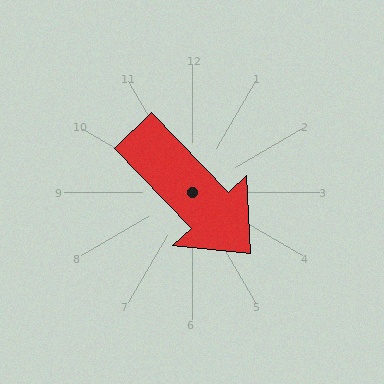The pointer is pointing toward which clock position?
Roughly 5 o'clock.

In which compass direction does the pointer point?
Southeast.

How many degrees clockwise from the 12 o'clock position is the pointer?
Approximately 136 degrees.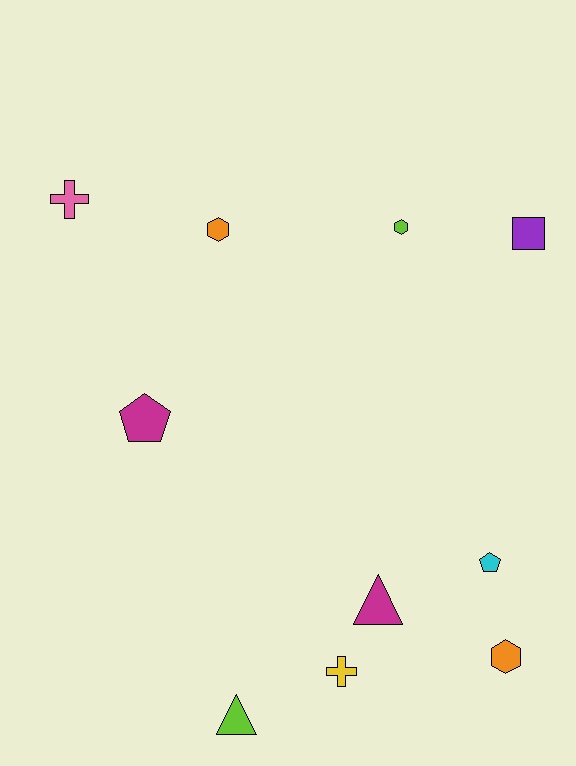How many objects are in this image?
There are 10 objects.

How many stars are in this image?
There are no stars.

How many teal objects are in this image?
There are no teal objects.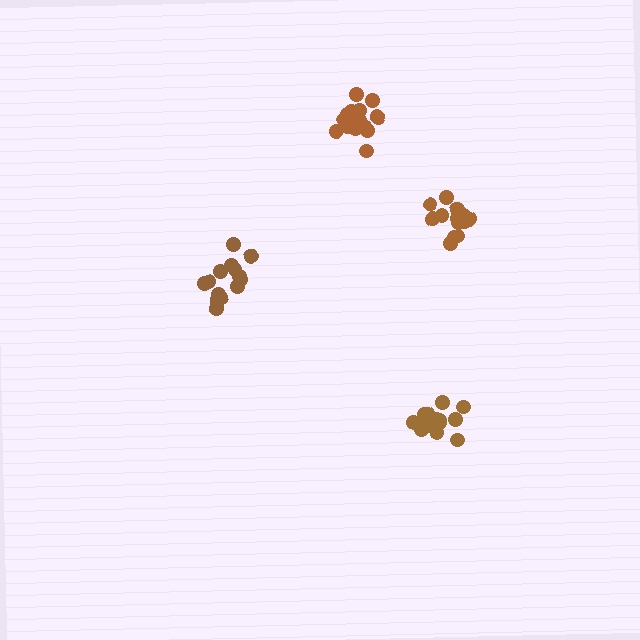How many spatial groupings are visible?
There are 4 spatial groupings.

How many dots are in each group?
Group 1: 16 dots, Group 2: 14 dots, Group 3: 18 dots, Group 4: 14 dots (62 total).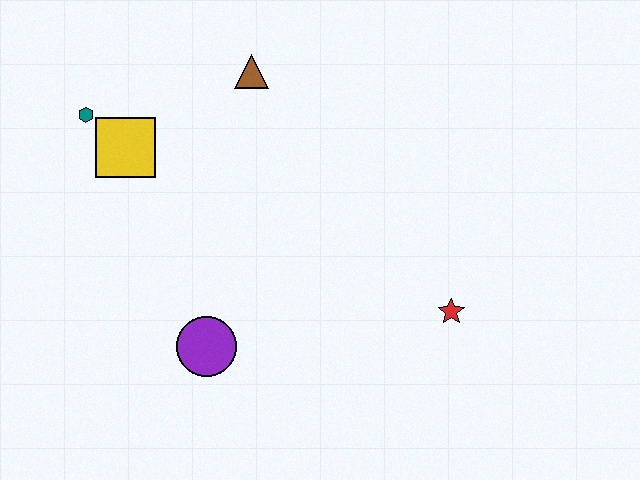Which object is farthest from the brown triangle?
The red star is farthest from the brown triangle.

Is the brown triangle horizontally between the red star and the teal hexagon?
Yes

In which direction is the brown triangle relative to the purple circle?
The brown triangle is above the purple circle.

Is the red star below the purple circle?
No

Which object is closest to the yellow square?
The teal hexagon is closest to the yellow square.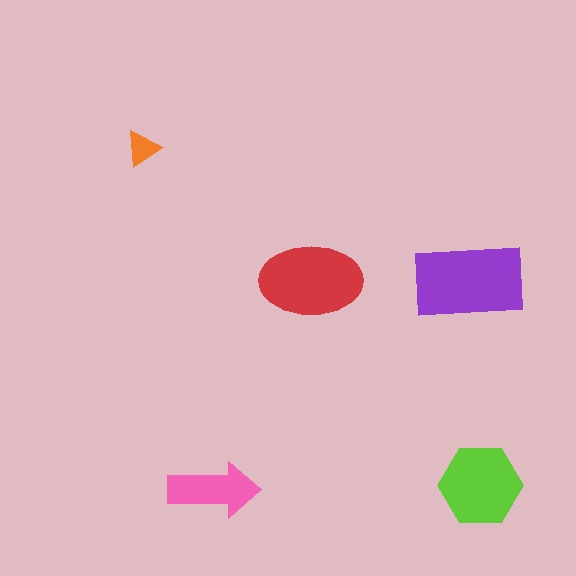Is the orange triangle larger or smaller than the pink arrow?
Smaller.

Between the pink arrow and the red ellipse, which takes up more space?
The red ellipse.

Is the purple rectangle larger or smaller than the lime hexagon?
Larger.